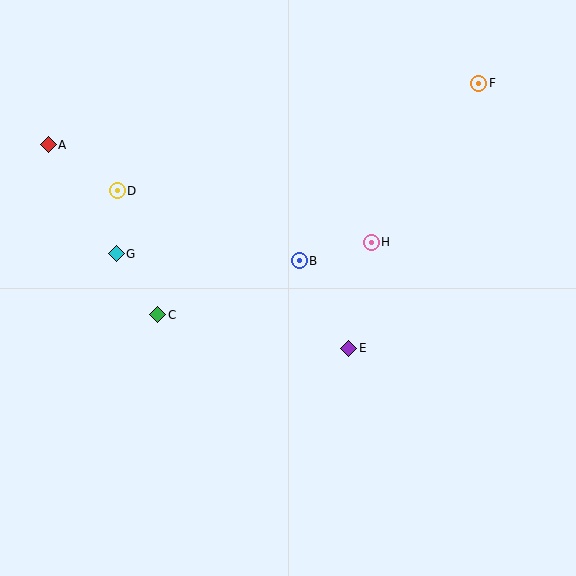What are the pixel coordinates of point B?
Point B is at (299, 261).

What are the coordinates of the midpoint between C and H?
The midpoint between C and H is at (264, 278).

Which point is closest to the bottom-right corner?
Point E is closest to the bottom-right corner.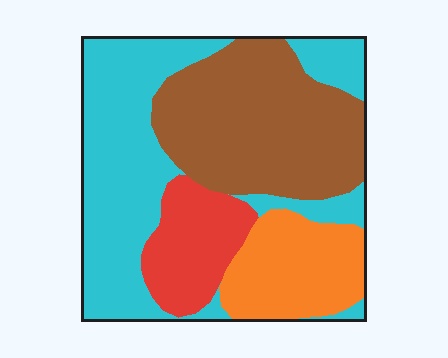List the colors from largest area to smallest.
From largest to smallest: cyan, brown, orange, red.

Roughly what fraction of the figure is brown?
Brown takes up about one third (1/3) of the figure.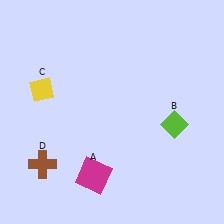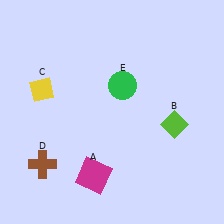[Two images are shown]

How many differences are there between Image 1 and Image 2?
There is 1 difference between the two images.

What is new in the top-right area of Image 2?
A green circle (E) was added in the top-right area of Image 2.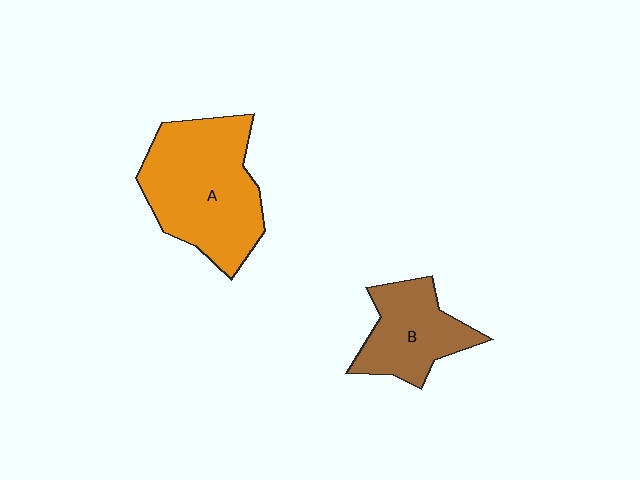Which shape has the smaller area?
Shape B (brown).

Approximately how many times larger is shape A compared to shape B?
Approximately 1.7 times.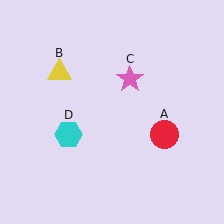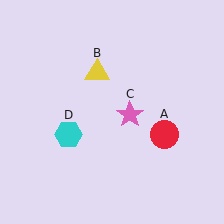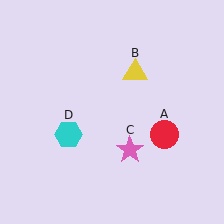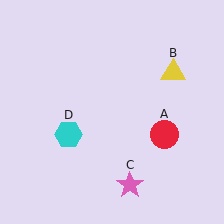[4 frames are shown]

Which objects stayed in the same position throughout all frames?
Red circle (object A) and cyan hexagon (object D) remained stationary.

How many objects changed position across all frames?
2 objects changed position: yellow triangle (object B), pink star (object C).